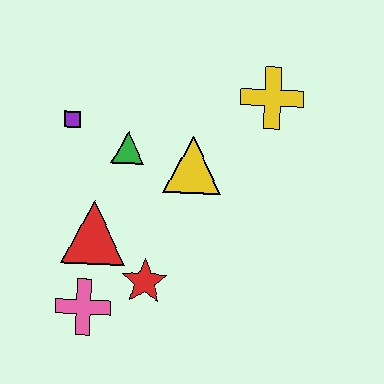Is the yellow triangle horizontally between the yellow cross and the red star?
Yes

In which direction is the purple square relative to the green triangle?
The purple square is to the left of the green triangle.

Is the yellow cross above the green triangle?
Yes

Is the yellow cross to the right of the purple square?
Yes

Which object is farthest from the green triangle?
The pink cross is farthest from the green triangle.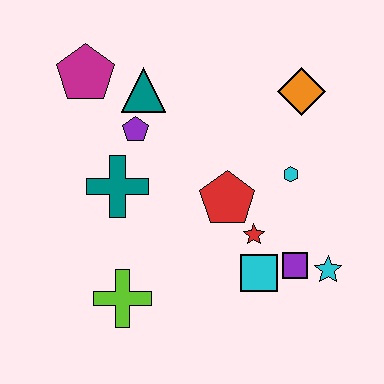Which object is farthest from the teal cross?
The cyan star is farthest from the teal cross.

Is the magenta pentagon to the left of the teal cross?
Yes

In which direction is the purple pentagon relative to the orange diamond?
The purple pentagon is to the left of the orange diamond.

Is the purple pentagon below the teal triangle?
Yes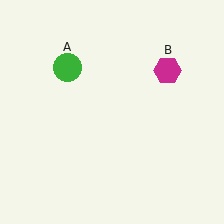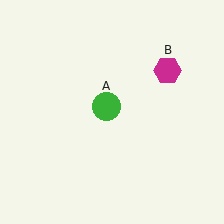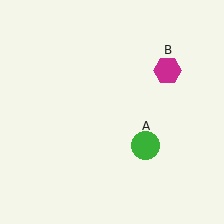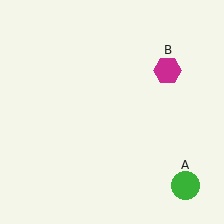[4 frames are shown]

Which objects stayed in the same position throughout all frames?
Magenta hexagon (object B) remained stationary.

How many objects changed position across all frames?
1 object changed position: green circle (object A).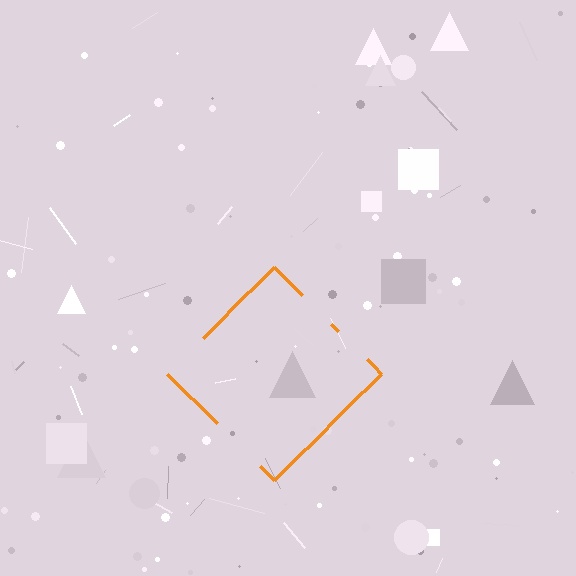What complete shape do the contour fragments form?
The contour fragments form a diamond.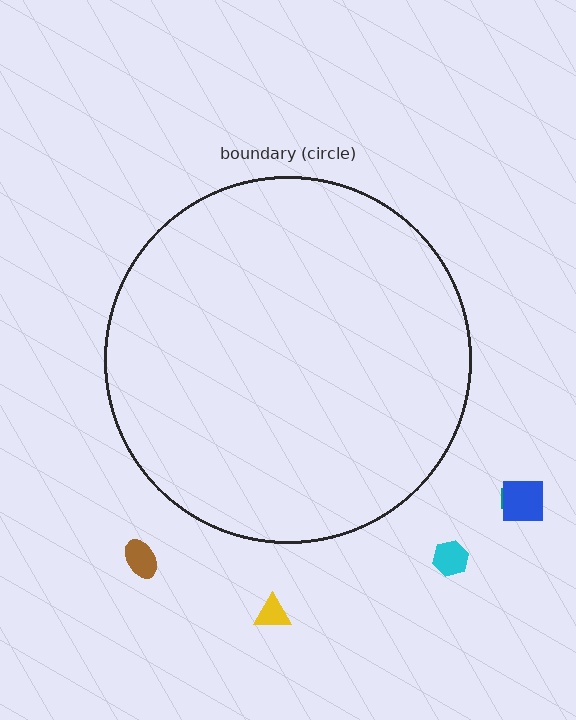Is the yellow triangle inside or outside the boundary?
Outside.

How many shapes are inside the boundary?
0 inside, 5 outside.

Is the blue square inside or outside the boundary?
Outside.